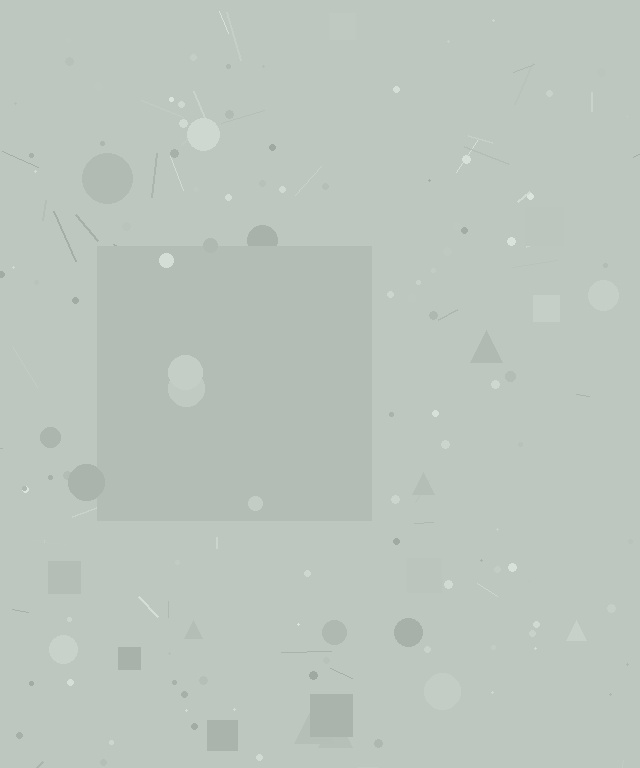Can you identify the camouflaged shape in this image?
The camouflaged shape is a square.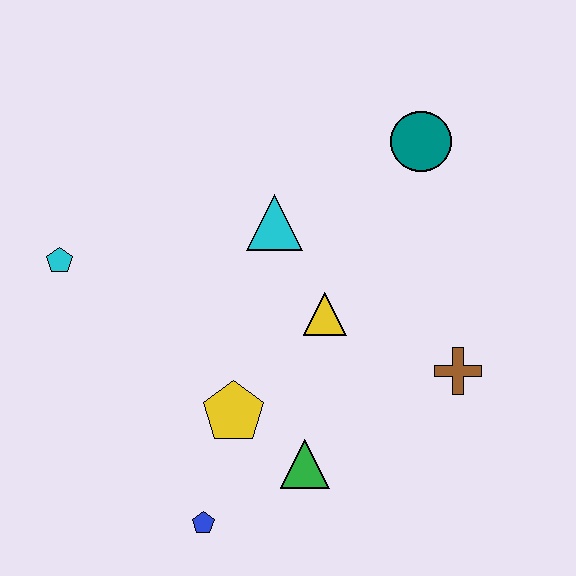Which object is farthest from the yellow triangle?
The cyan pentagon is farthest from the yellow triangle.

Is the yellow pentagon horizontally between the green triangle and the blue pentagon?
Yes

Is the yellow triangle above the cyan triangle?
No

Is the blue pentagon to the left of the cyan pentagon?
No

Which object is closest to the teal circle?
The cyan triangle is closest to the teal circle.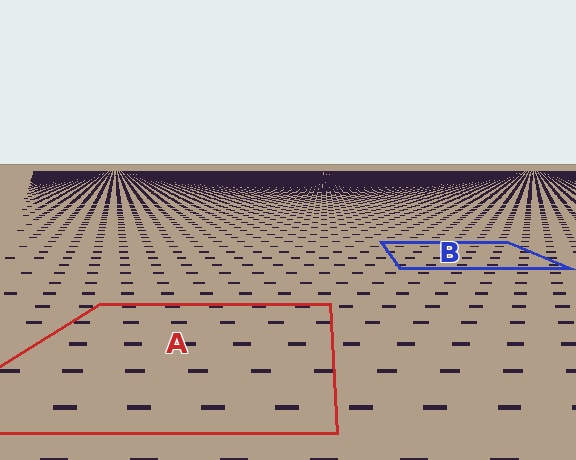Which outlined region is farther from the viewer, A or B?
Region B is farther from the viewer — the texture elements inside it appear smaller and more densely packed.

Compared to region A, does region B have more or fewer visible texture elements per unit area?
Region B has more texture elements per unit area — they are packed more densely because it is farther away.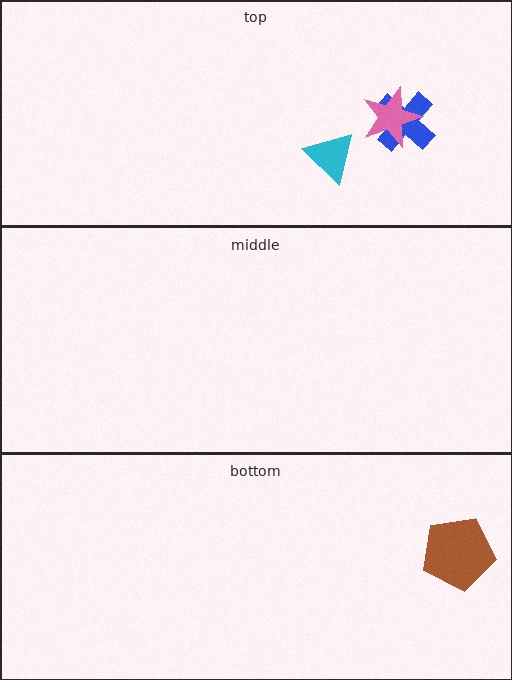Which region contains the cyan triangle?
The top region.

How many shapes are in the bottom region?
1.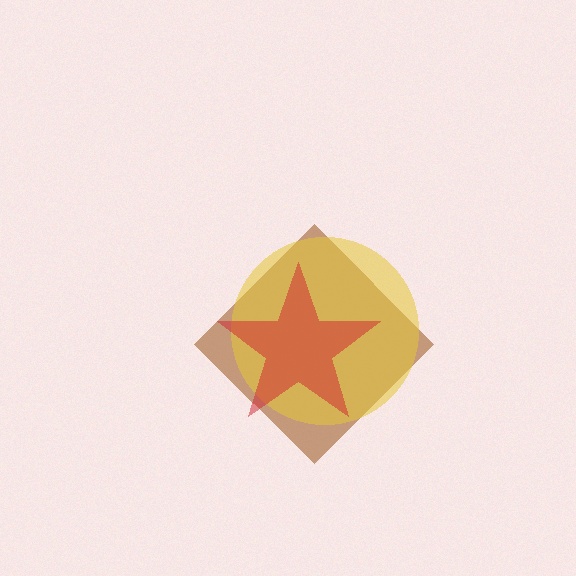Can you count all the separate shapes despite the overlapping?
Yes, there are 3 separate shapes.